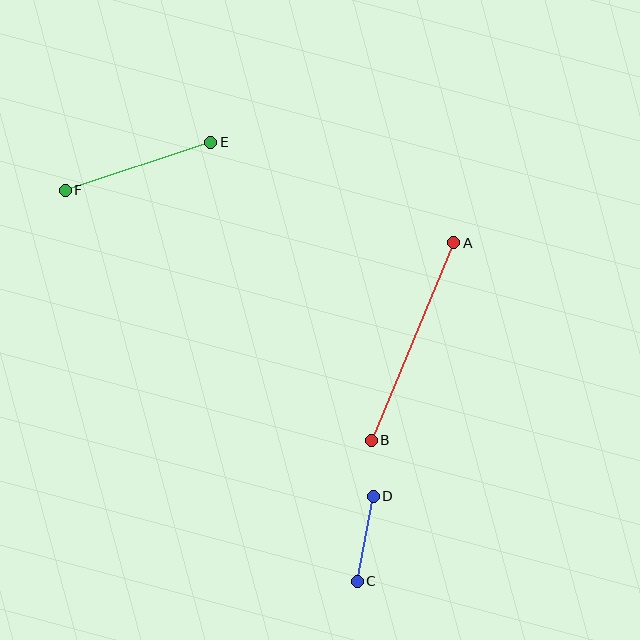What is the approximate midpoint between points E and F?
The midpoint is at approximately (138, 166) pixels.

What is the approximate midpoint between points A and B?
The midpoint is at approximately (413, 341) pixels.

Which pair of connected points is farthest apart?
Points A and B are farthest apart.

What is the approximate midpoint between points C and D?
The midpoint is at approximately (365, 539) pixels.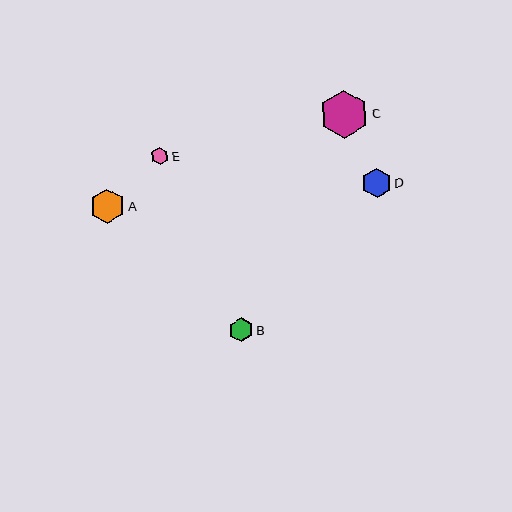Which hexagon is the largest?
Hexagon C is the largest with a size of approximately 49 pixels.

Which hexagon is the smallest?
Hexagon E is the smallest with a size of approximately 17 pixels.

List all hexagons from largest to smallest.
From largest to smallest: C, A, D, B, E.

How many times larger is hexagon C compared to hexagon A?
Hexagon C is approximately 1.4 times the size of hexagon A.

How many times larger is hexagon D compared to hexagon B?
Hexagon D is approximately 1.2 times the size of hexagon B.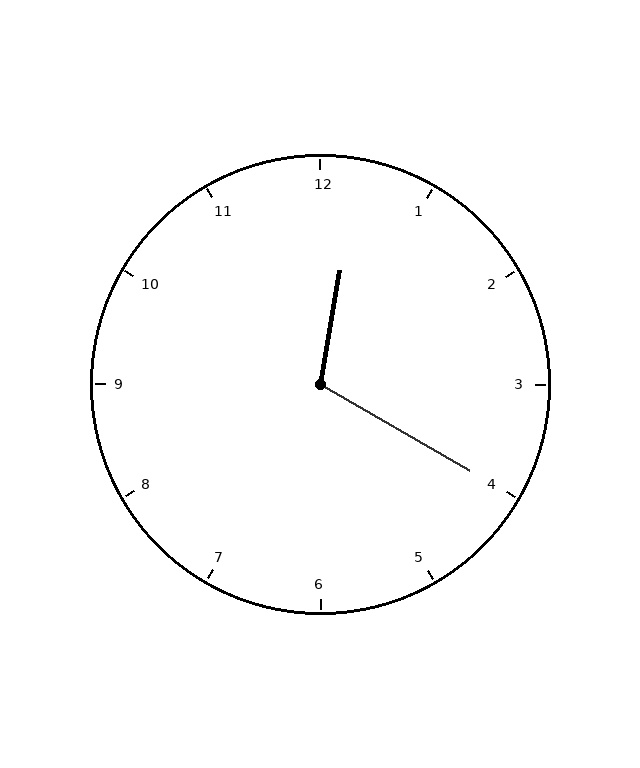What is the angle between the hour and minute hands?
Approximately 110 degrees.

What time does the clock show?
12:20.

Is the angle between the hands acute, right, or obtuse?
It is obtuse.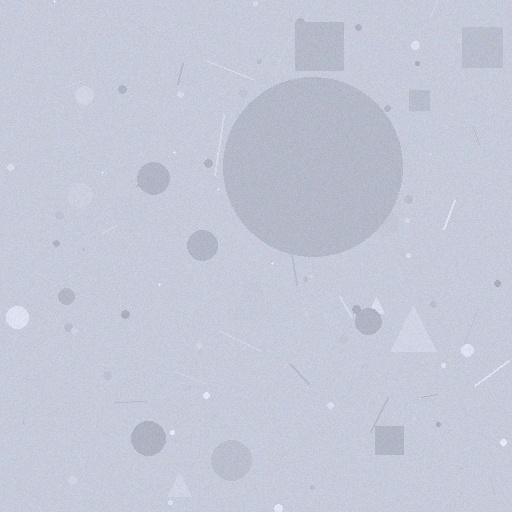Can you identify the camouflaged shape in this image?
The camouflaged shape is a circle.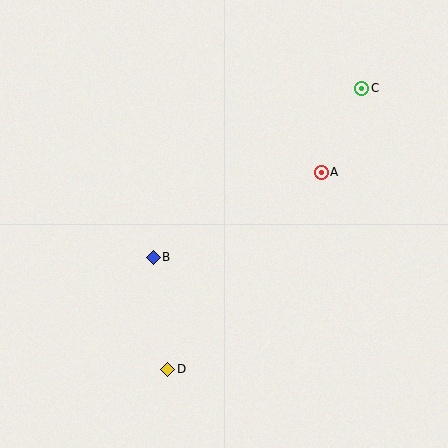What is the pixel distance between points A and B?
The distance between A and B is 188 pixels.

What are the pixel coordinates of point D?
Point D is at (168, 369).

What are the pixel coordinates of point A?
Point A is at (321, 172).